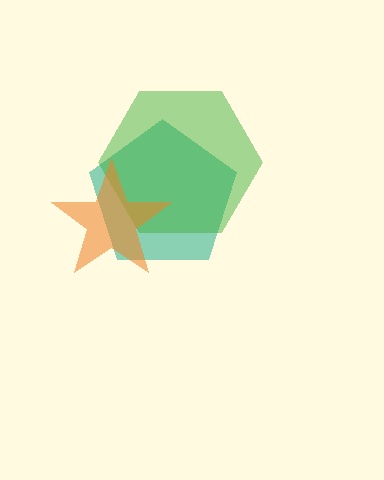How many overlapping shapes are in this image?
There are 3 overlapping shapes in the image.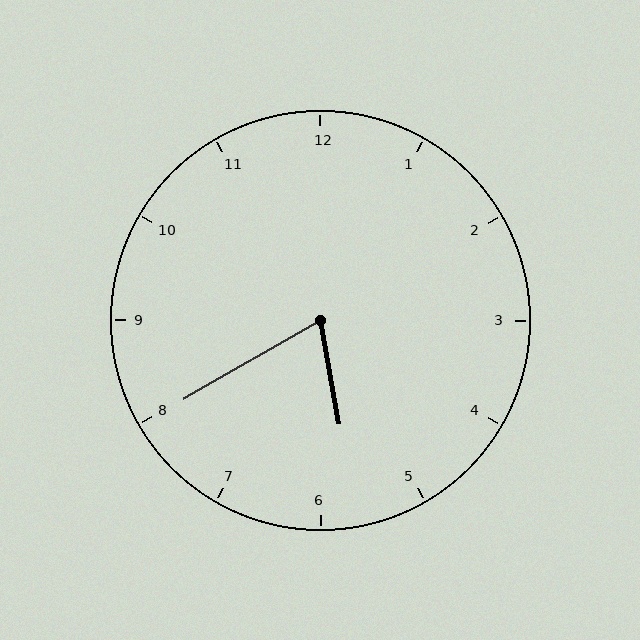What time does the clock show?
5:40.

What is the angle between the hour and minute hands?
Approximately 70 degrees.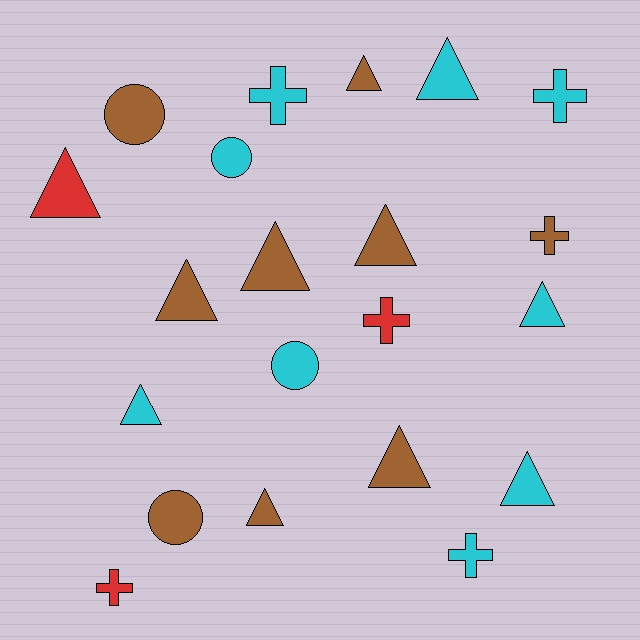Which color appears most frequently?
Brown, with 9 objects.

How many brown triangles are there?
There are 6 brown triangles.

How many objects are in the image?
There are 21 objects.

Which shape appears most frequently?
Triangle, with 11 objects.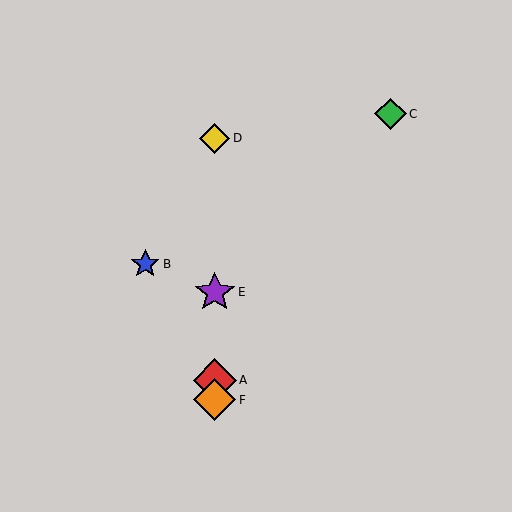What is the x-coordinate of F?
Object F is at x≈215.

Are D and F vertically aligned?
Yes, both are at x≈215.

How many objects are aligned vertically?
4 objects (A, D, E, F) are aligned vertically.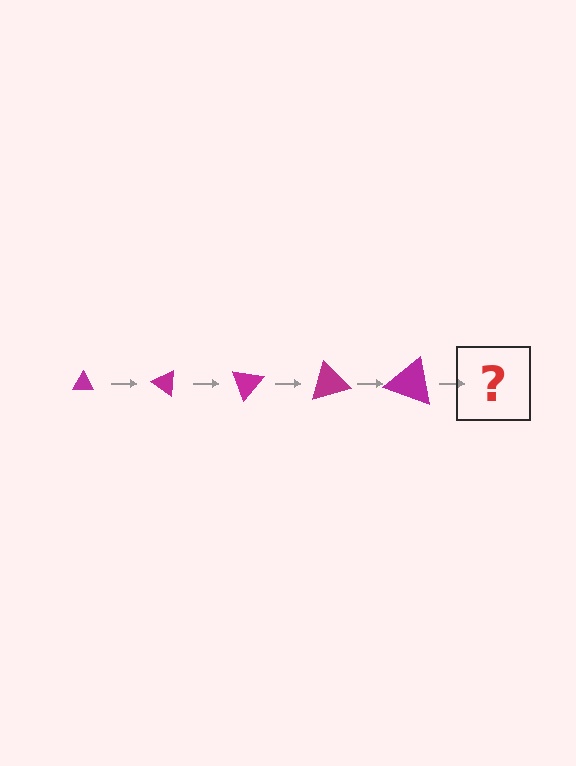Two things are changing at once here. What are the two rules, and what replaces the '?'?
The two rules are that the triangle grows larger each step and it rotates 35 degrees each step. The '?' should be a triangle, larger than the previous one and rotated 175 degrees from the start.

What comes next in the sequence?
The next element should be a triangle, larger than the previous one and rotated 175 degrees from the start.